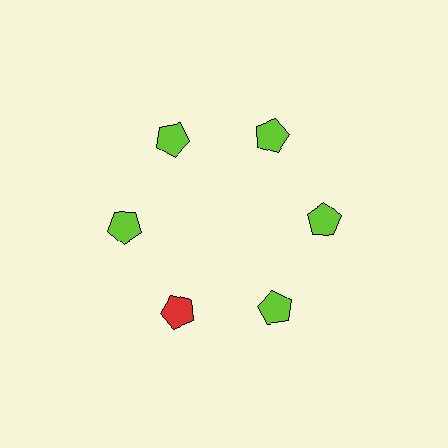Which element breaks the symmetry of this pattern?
The red pentagon at roughly the 7 o'clock position breaks the symmetry. All other shapes are lime pentagons.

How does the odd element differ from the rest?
It has a different color: red instead of lime.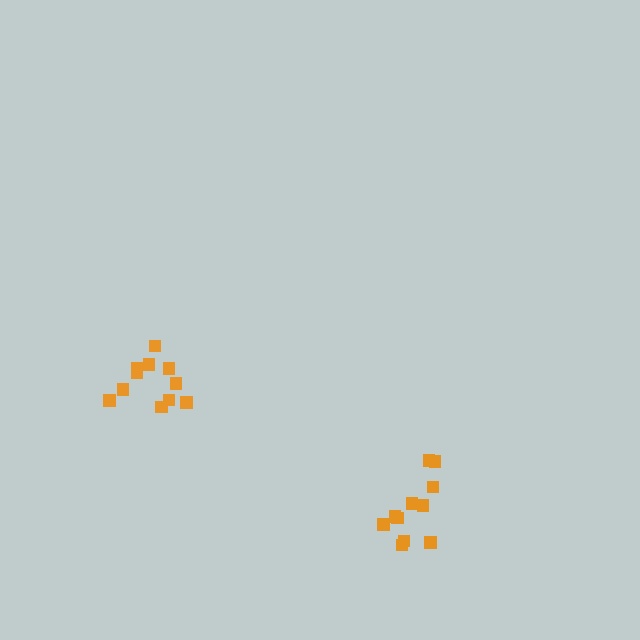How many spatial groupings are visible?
There are 2 spatial groupings.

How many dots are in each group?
Group 1: 11 dots, Group 2: 11 dots (22 total).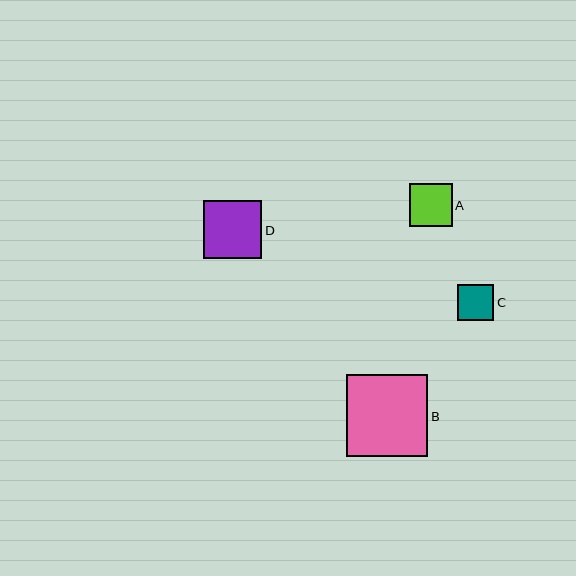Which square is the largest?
Square B is the largest with a size of approximately 81 pixels.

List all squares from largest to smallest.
From largest to smallest: B, D, A, C.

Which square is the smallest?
Square C is the smallest with a size of approximately 36 pixels.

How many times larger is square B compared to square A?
Square B is approximately 1.9 times the size of square A.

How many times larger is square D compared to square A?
Square D is approximately 1.4 times the size of square A.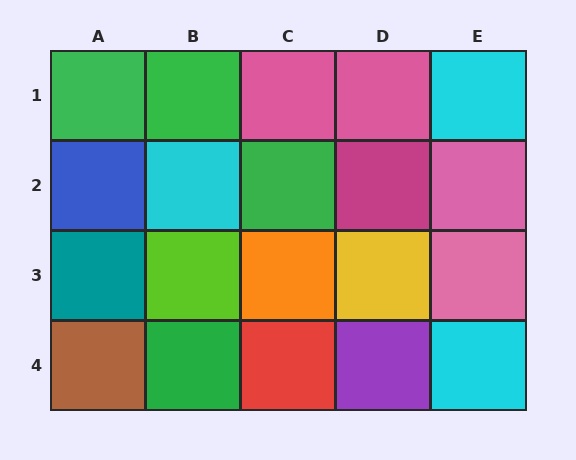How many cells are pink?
4 cells are pink.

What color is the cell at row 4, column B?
Green.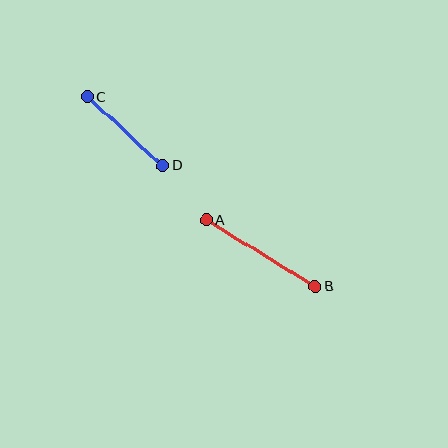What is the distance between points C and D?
The distance is approximately 102 pixels.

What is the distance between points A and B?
The distance is approximately 128 pixels.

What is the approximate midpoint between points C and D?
The midpoint is at approximately (125, 131) pixels.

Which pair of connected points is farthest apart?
Points A and B are farthest apart.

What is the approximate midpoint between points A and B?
The midpoint is at approximately (261, 253) pixels.